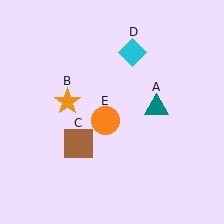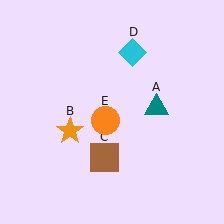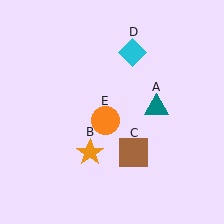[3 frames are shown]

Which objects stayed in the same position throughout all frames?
Teal triangle (object A) and cyan diamond (object D) and orange circle (object E) remained stationary.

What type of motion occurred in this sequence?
The orange star (object B), brown square (object C) rotated counterclockwise around the center of the scene.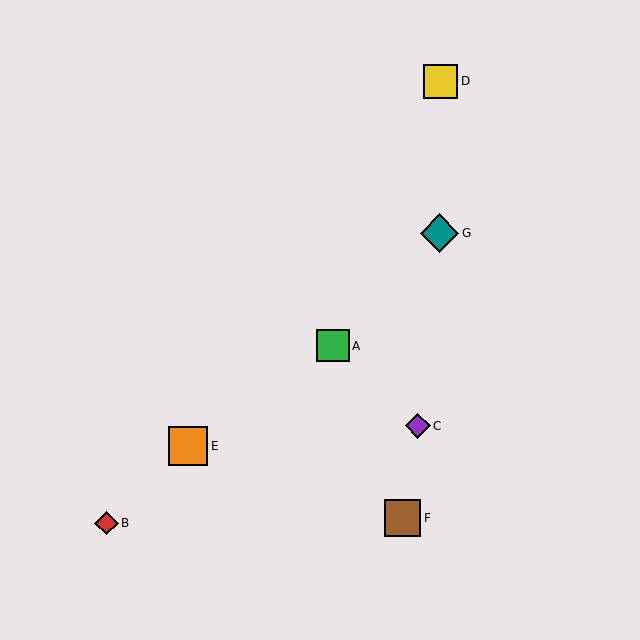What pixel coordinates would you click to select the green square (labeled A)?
Click at (333, 346) to select the green square A.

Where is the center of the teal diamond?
The center of the teal diamond is at (440, 233).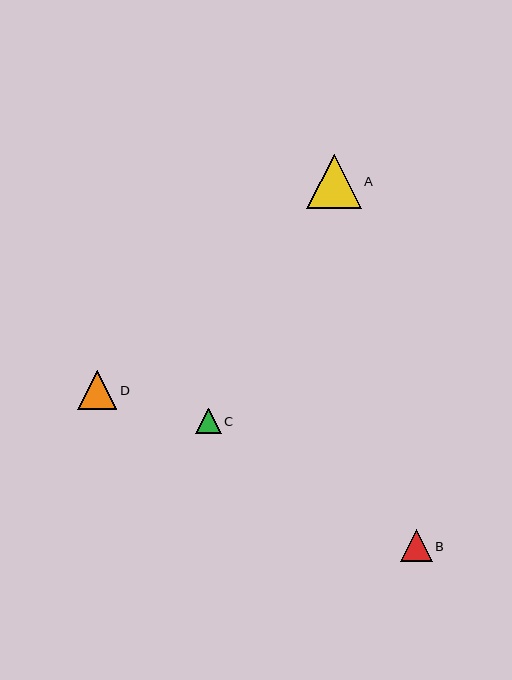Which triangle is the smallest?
Triangle C is the smallest with a size of approximately 26 pixels.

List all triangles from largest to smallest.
From largest to smallest: A, D, B, C.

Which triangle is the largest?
Triangle A is the largest with a size of approximately 54 pixels.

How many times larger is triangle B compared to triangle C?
Triangle B is approximately 1.2 times the size of triangle C.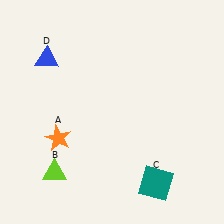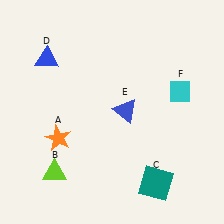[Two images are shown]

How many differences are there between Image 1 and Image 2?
There are 2 differences between the two images.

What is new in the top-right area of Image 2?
A blue triangle (E) was added in the top-right area of Image 2.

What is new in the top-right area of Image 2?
A cyan diamond (F) was added in the top-right area of Image 2.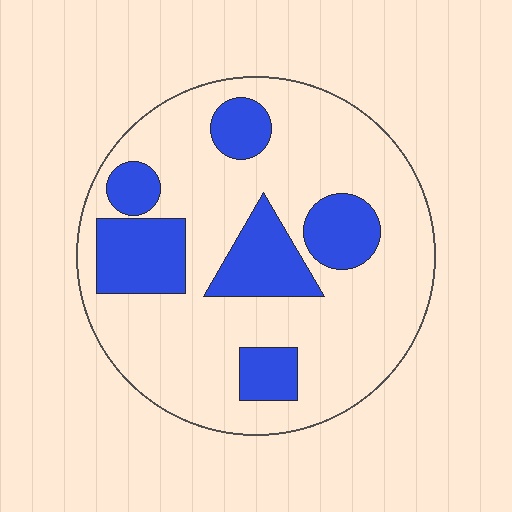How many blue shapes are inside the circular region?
6.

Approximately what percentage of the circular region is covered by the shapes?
Approximately 25%.